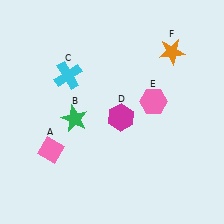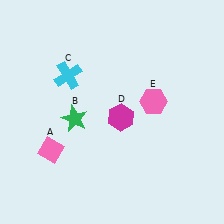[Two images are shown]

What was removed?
The orange star (F) was removed in Image 2.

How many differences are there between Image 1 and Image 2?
There is 1 difference between the two images.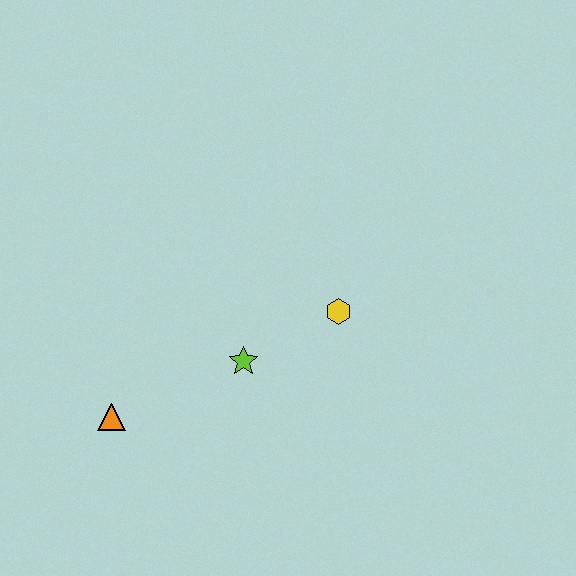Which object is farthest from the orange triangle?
The yellow hexagon is farthest from the orange triangle.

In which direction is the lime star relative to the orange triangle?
The lime star is to the right of the orange triangle.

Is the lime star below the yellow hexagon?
Yes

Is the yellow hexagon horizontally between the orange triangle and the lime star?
No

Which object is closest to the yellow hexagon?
The lime star is closest to the yellow hexagon.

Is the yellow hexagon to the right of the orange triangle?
Yes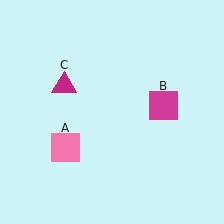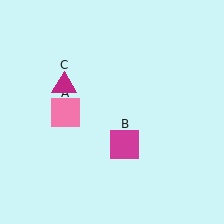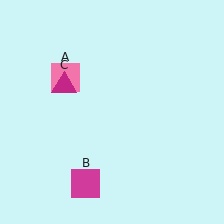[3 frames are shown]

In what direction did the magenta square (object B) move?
The magenta square (object B) moved down and to the left.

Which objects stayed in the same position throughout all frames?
Magenta triangle (object C) remained stationary.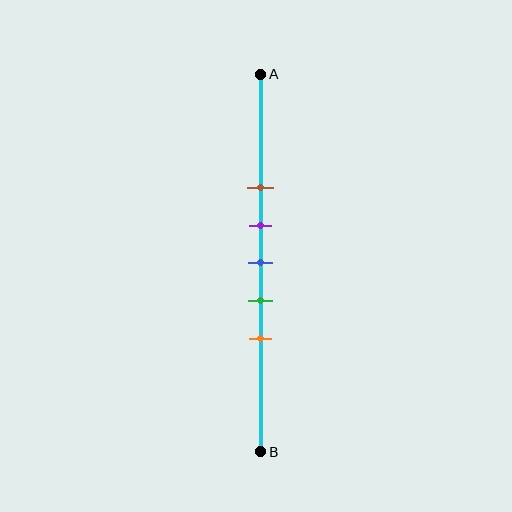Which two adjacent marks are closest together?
The purple and blue marks are the closest adjacent pair.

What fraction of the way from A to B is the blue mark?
The blue mark is approximately 50% (0.5) of the way from A to B.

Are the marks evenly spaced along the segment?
Yes, the marks are approximately evenly spaced.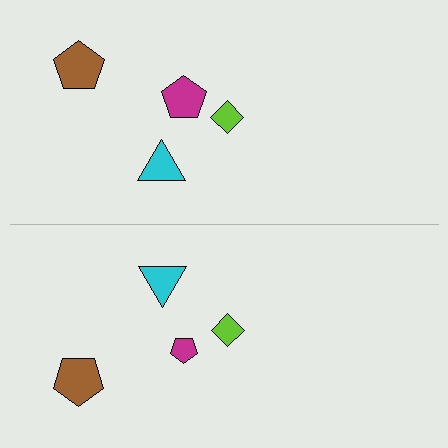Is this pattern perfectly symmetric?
No, the pattern is not perfectly symmetric. The magenta pentagon on the bottom side has a different size than its mirror counterpart.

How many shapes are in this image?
There are 8 shapes in this image.